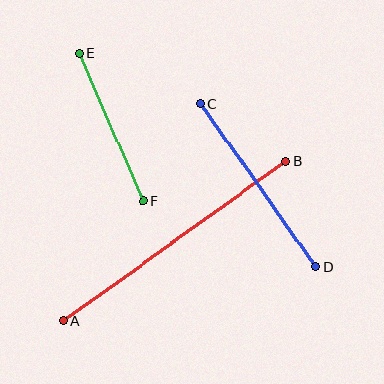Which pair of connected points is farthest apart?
Points A and B are farthest apart.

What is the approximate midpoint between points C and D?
The midpoint is at approximately (258, 185) pixels.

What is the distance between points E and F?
The distance is approximately 161 pixels.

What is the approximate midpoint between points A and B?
The midpoint is at approximately (174, 241) pixels.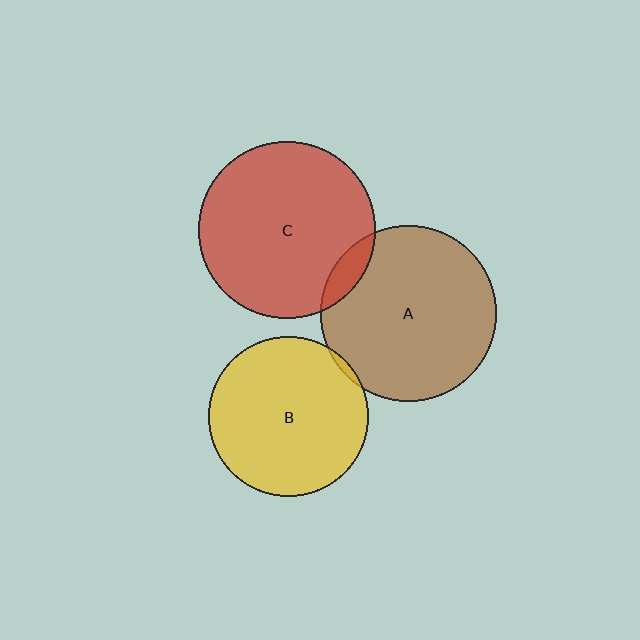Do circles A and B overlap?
Yes.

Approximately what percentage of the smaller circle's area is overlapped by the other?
Approximately 5%.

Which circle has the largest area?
Circle C (red).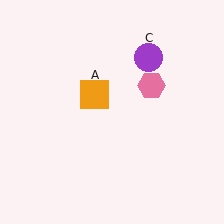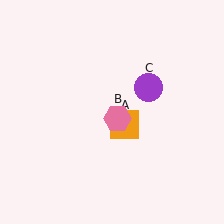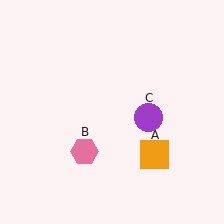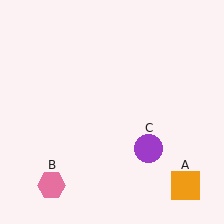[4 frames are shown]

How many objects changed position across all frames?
3 objects changed position: orange square (object A), pink hexagon (object B), purple circle (object C).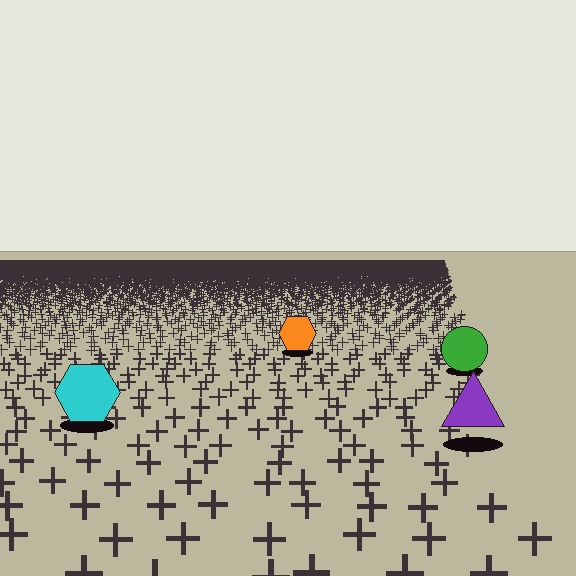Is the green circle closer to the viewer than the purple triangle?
No. The purple triangle is closer — you can tell from the texture gradient: the ground texture is coarser near it.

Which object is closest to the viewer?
The purple triangle is closest. The texture marks near it are larger and more spread out.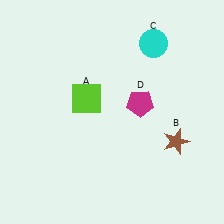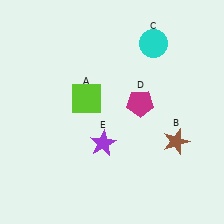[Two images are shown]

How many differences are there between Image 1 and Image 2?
There is 1 difference between the two images.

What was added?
A purple star (E) was added in Image 2.